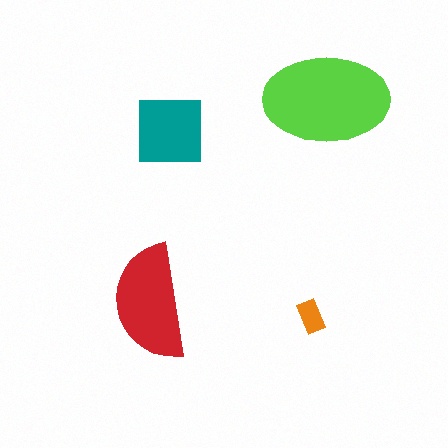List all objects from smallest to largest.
The orange rectangle, the teal square, the red semicircle, the lime ellipse.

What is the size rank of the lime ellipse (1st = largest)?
1st.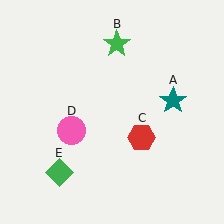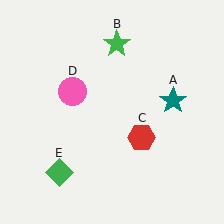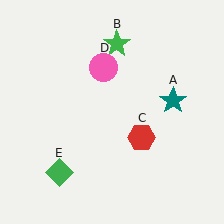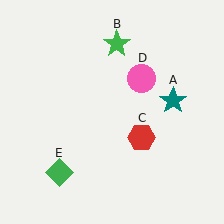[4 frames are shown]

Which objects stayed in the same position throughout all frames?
Teal star (object A) and green star (object B) and red hexagon (object C) and green diamond (object E) remained stationary.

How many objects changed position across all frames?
1 object changed position: pink circle (object D).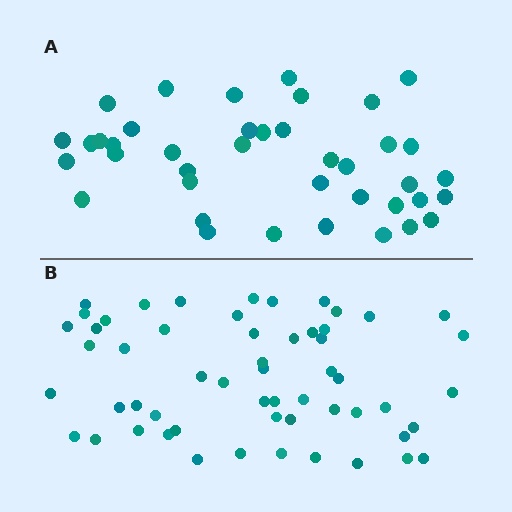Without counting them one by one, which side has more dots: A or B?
Region B (the bottom region) has more dots.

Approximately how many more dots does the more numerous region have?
Region B has approximately 15 more dots than region A.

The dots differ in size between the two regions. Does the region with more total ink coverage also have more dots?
No. Region A has more total ink coverage because its dots are larger, but region B actually contains more individual dots. Total area can be misleading — the number of items is what matters here.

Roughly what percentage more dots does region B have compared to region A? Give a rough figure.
About 40% more.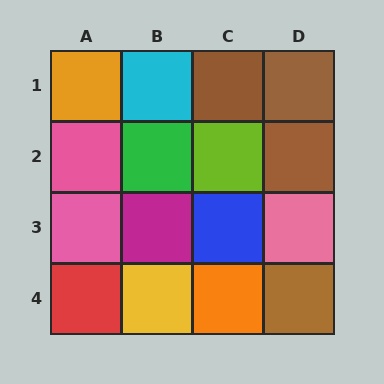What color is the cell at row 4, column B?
Yellow.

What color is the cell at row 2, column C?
Lime.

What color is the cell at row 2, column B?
Green.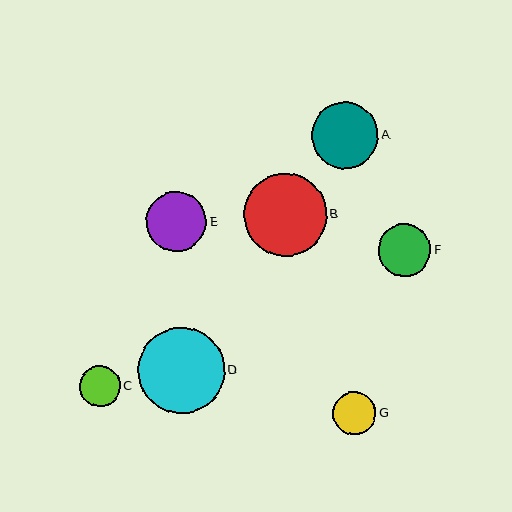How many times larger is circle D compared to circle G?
Circle D is approximately 2.0 times the size of circle G.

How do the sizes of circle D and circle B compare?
Circle D and circle B are approximately the same size.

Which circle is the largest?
Circle D is the largest with a size of approximately 87 pixels.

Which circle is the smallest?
Circle C is the smallest with a size of approximately 41 pixels.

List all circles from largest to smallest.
From largest to smallest: D, B, A, E, F, G, C.